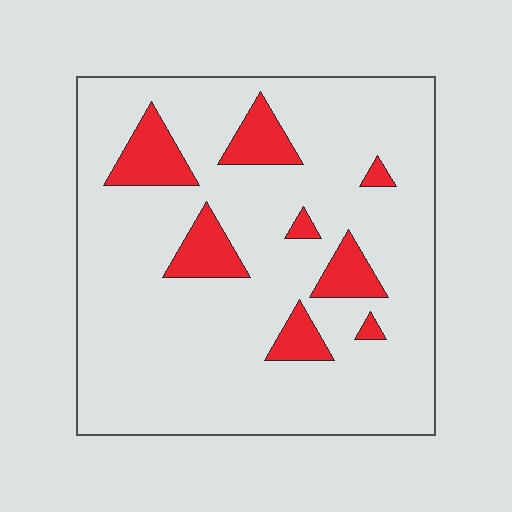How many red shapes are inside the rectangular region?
8.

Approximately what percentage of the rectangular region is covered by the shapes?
Approximately 15%.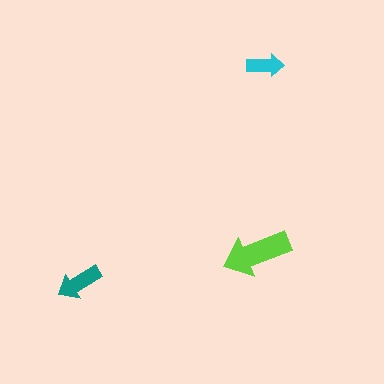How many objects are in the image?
There are 3 objects in the image.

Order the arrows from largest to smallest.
the lime one, the teal one, the cyan one.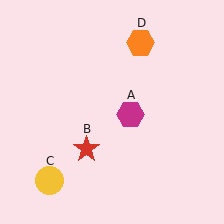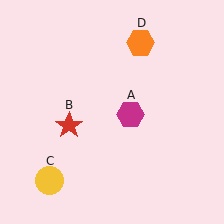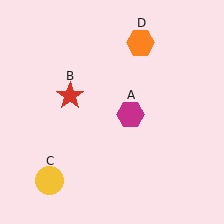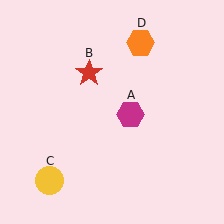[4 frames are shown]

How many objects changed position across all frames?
1 object changed position: red star (object B).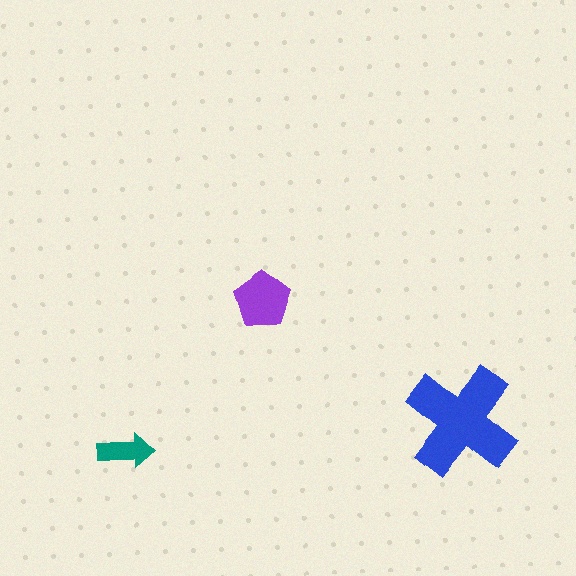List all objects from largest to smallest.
The blue cross, the purple pentagon, the teal arrow.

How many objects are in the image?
There are 3 objects in the image.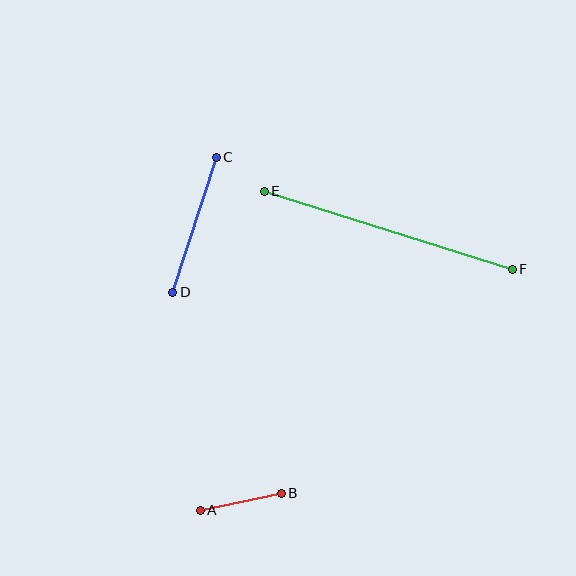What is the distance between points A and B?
The distance is approximately 83 pixels.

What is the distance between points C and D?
The distance is approximately 142 pixels.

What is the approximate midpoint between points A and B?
The midpoint is at approximately (241, 502) pixels.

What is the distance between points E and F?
The distance is approximately 260 pixels.